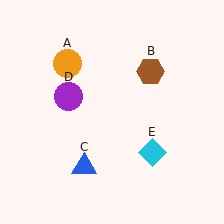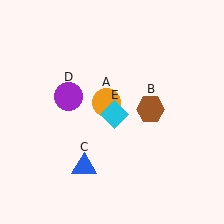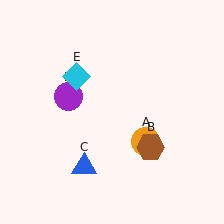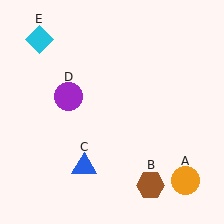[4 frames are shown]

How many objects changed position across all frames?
3 objects changed position: orange circle (object A), brown hexagon (object B), cyan diamond (object E).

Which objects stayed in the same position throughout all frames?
Blue triangle (object C) and purple circle (object D) remained stationary.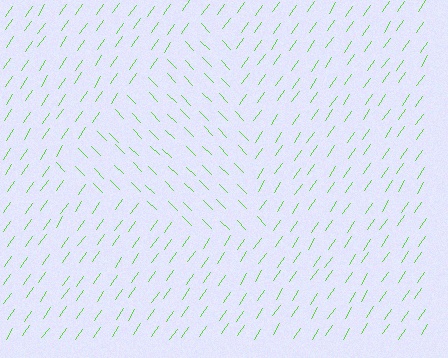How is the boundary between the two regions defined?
The boundary is defined purely by a change in line orientation (approximately 79 degrees difference). All lines are the same color and thickness.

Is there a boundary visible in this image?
Yes, there is a texture boundary formed by a change in line orientation.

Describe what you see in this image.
The image is filled with small lime line segments. A triangle region in the image has lines oriented differently from the surrounding lines, creating a visible texture boundary.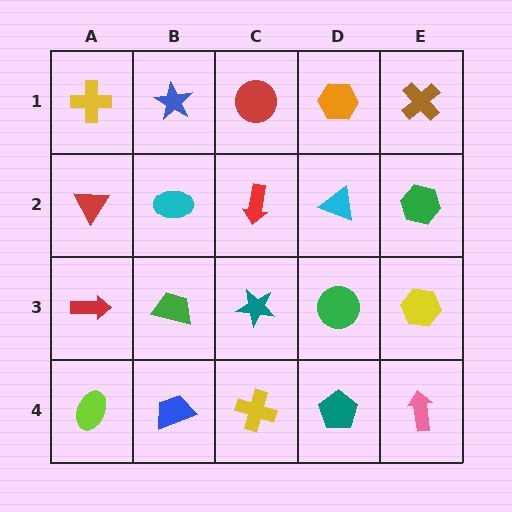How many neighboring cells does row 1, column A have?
2.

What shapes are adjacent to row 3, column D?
A cyan triangle (row 2, column D), a teal pentagon (row 4, column D), a teal star (row 3, column C), a yellow hexagon (row 3, column E).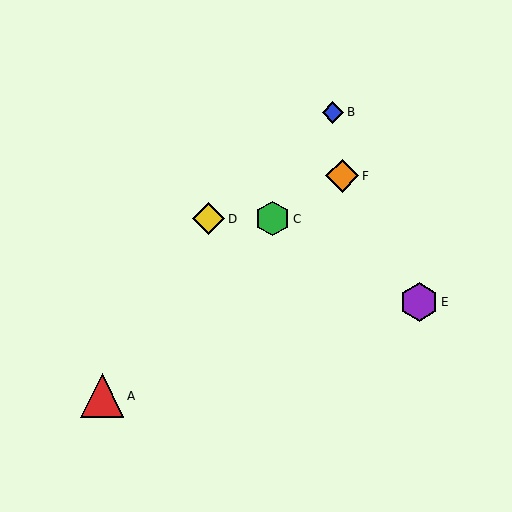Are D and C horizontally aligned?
Yes, both are at y≈219.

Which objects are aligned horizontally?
Objects C, D are aligned horizontally.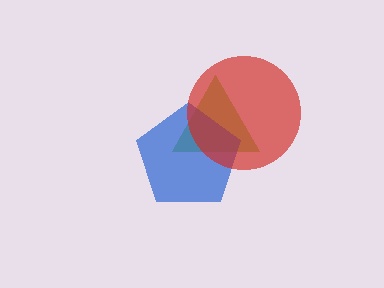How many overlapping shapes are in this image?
There are 3 overlapping shapes in the image.